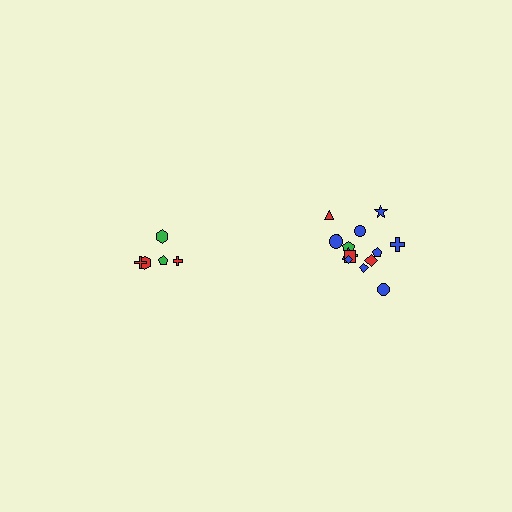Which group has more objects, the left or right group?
The right group.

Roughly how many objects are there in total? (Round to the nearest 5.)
Roughly 20 objects in total.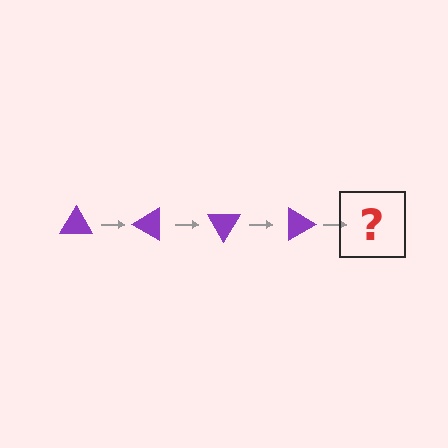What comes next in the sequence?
The next element should be a purple triangle rotated 120 degrees.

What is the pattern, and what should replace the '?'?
The pattern is that the triangle rotates 30 degrees each step. The '?' should be a purple triangle rotated 120 degrees.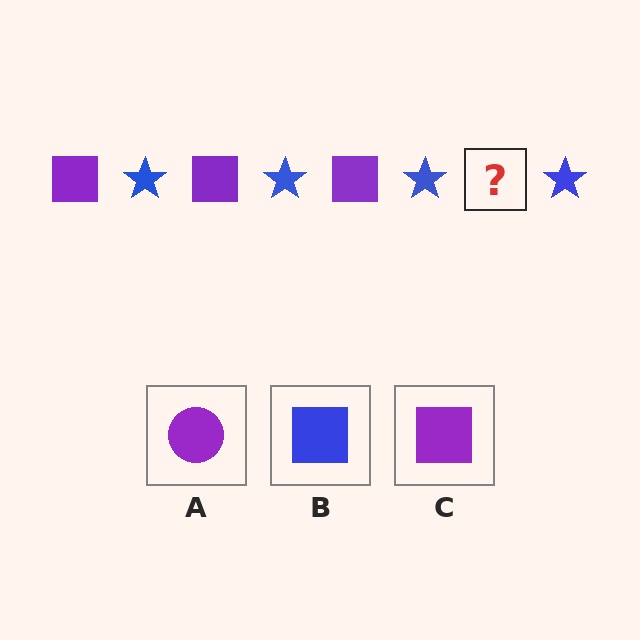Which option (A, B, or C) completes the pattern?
C.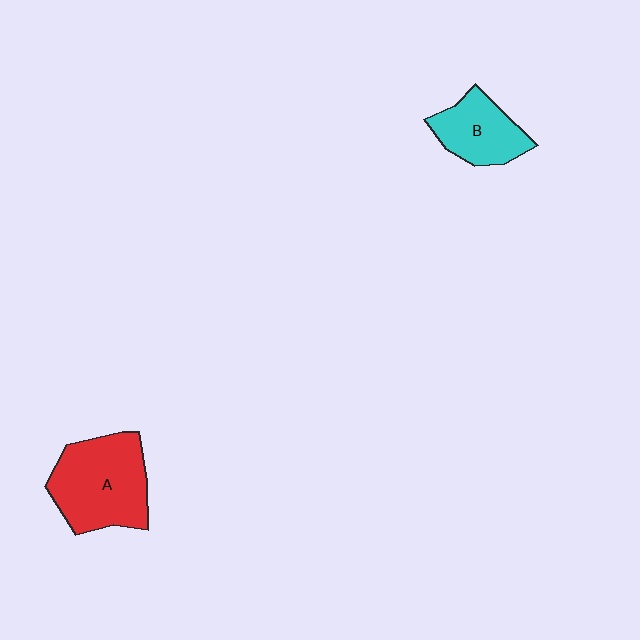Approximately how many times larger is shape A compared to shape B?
Approximately 1.6 times.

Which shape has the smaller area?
Shape B (cyan).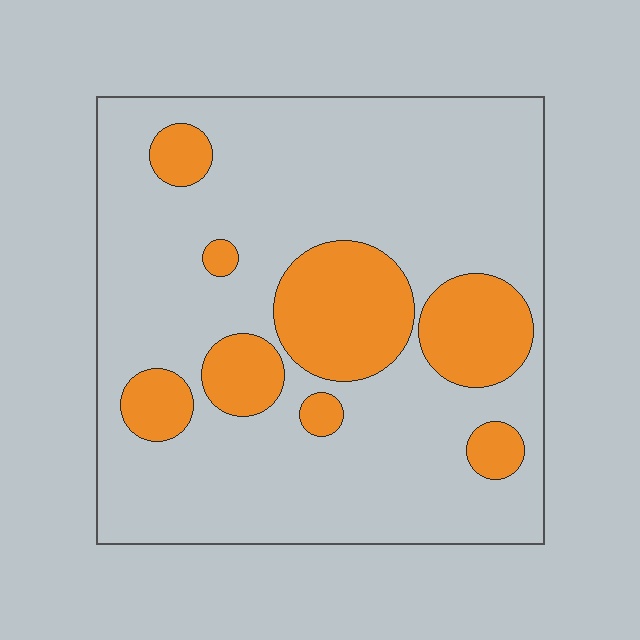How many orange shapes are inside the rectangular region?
8.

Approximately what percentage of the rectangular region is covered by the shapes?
Approximately 20%.